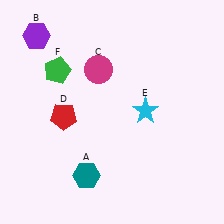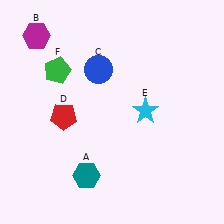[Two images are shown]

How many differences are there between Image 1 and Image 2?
There are 2 differences between the two images.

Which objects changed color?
B changed from purple to magenta. C changed from magenta to blue.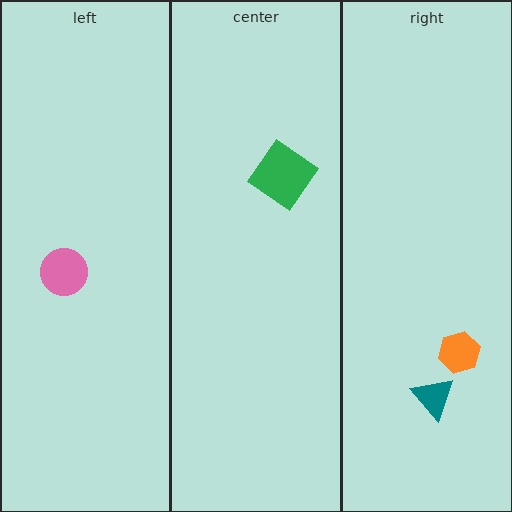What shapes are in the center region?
The green diamond.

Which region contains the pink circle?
The left region.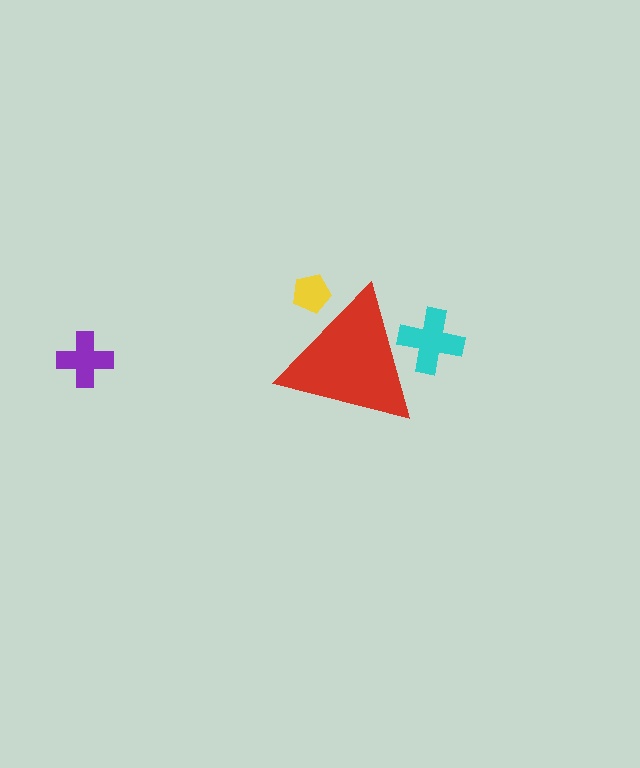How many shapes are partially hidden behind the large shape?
2 shapes are partially hidden.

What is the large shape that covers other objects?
A red triangle.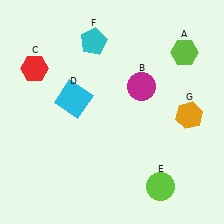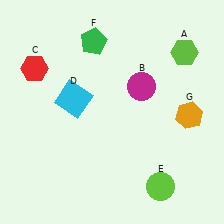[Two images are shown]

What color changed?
The pentagon (F) changed from cyan in Image 1 to green in Image 2.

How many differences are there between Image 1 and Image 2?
There is 1 difference between the two images.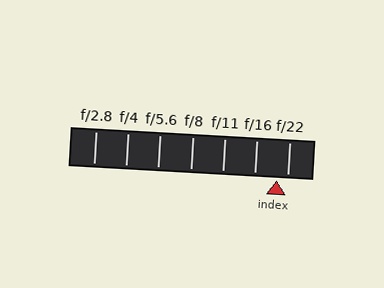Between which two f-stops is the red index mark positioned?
The index mark is between f/16 and f/22.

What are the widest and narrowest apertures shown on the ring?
The widest aperture shown is f/2.8 and the narrowest is f/22.